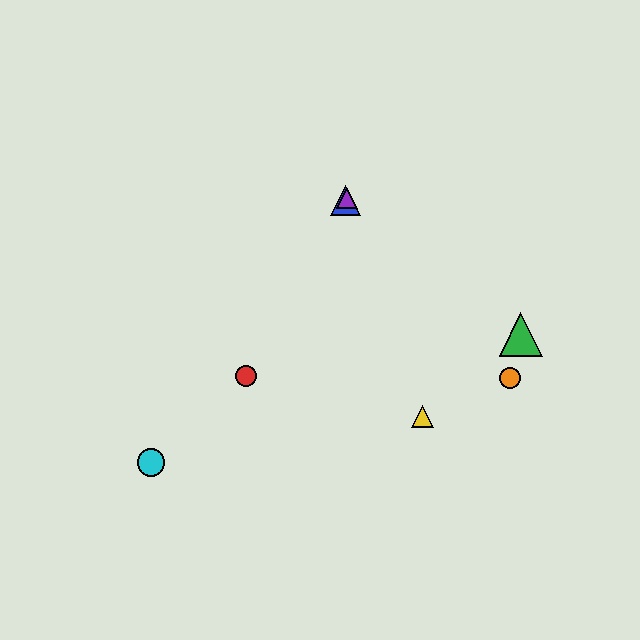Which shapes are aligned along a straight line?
The red circle, the blue triangle, the purple triangle are aligned along a straight line.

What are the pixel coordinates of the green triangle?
The green triangle is at (521, 335).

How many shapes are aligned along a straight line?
3 shapes (the red circle, the blue triangle, the purple triangle) are aligned along a straight line.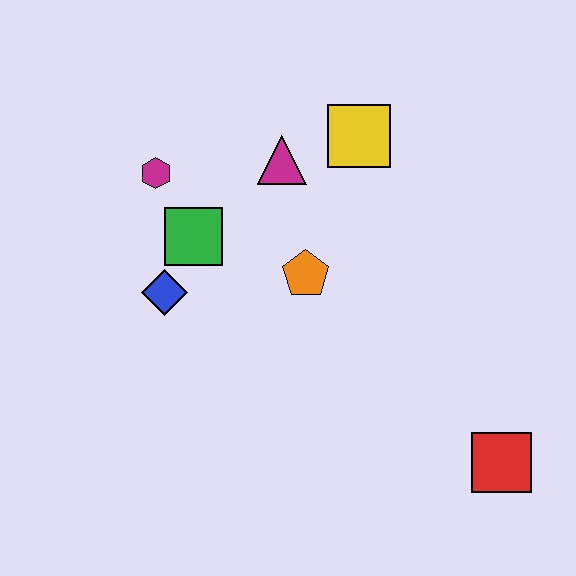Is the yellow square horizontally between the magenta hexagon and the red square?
Yes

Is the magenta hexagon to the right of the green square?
No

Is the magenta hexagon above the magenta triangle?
No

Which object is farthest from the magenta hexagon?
The red square is farthest from the magenta hexagon.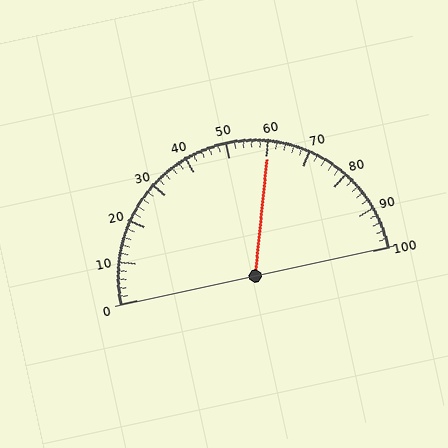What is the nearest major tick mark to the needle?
The nearest major tick mark is 60.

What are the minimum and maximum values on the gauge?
The gauge ranges from 0 to 100.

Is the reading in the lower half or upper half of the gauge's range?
The reading is in the upper half of the range (0 to 100).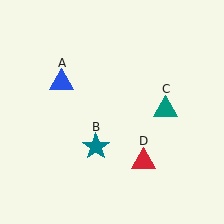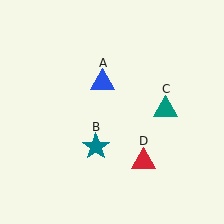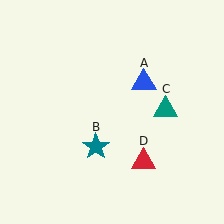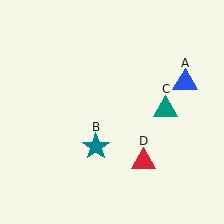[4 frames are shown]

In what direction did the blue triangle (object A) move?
The blue triangle (object A) moved right.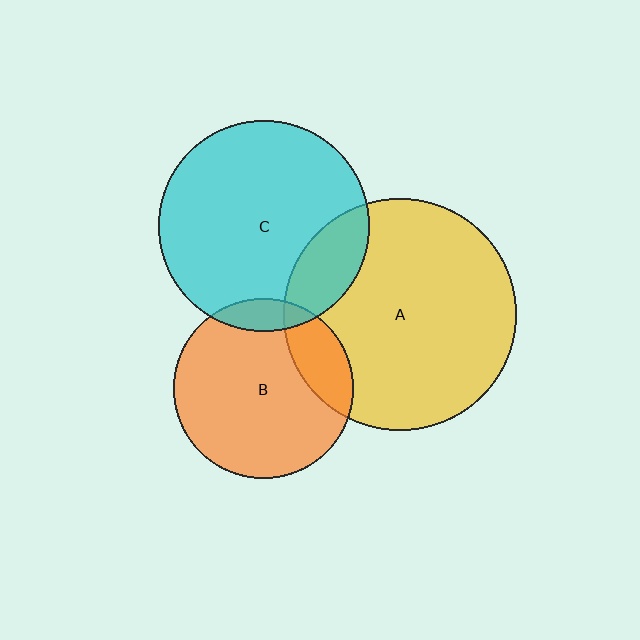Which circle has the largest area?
Circle A (yellow).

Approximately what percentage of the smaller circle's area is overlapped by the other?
Approximately 10%.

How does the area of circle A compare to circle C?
Approximately 1.2 times.